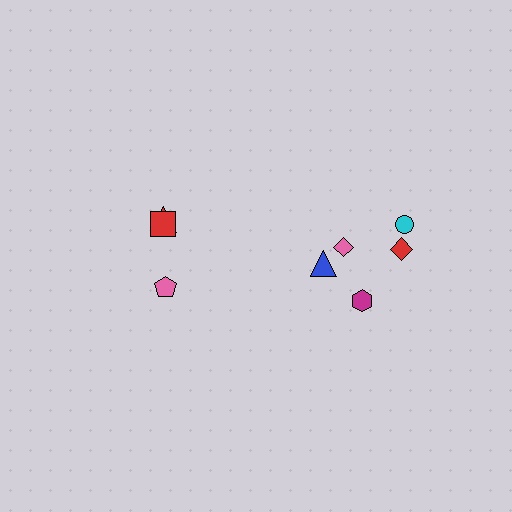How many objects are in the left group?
There are 3 objects.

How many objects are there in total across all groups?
There are 8 objects.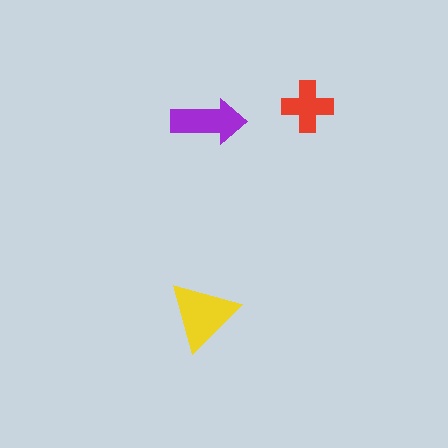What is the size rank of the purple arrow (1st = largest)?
2nd.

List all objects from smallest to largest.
The red cross, the purple arrow, the yellow triangle.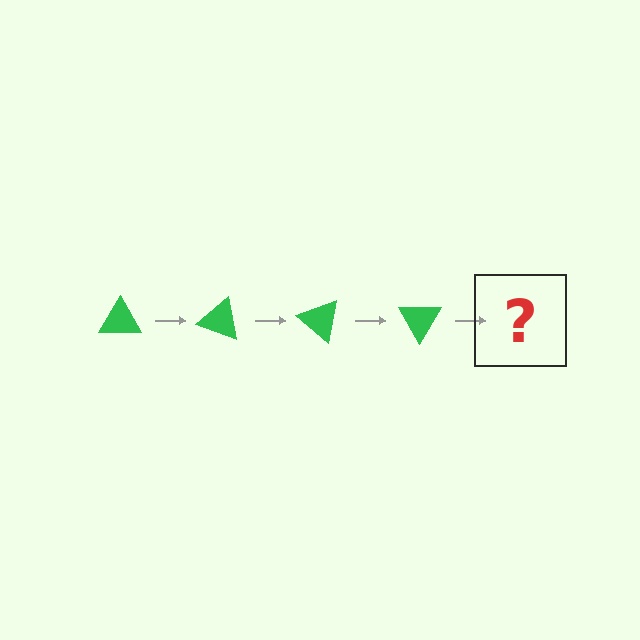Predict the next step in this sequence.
The next step is a green triangle rotated 80 degrees.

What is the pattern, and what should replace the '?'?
The pattern is that the triangle rotates 20 degrees each step. The '?' should be a green triangle rotated 80 degrees.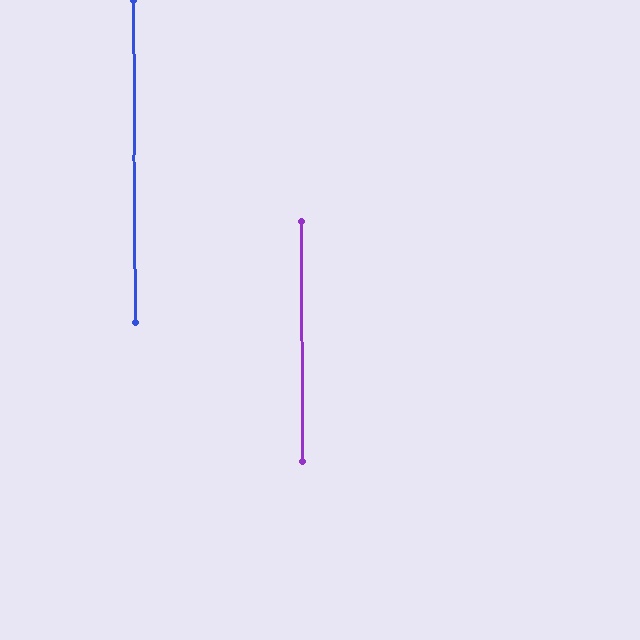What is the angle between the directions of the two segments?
Approximately 0 degrees.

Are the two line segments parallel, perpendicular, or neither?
Parallel — their directions differ by only 0.2°.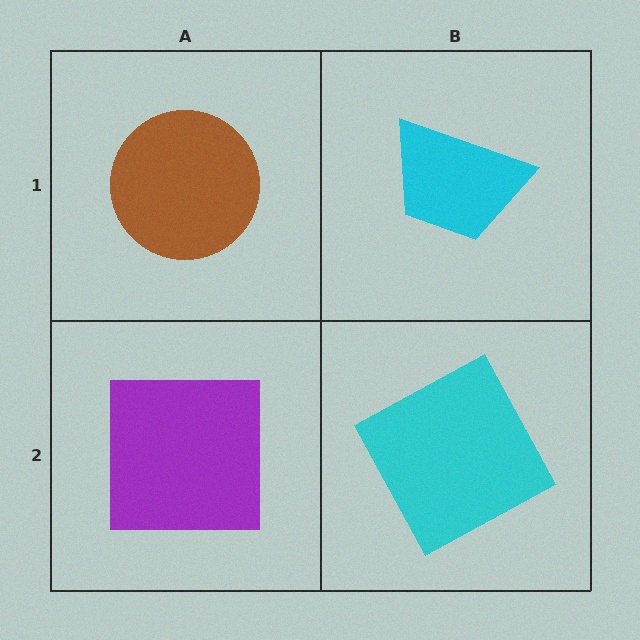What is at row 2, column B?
A cyan square.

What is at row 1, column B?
A cyan trapezoid.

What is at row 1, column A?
A brown circle.